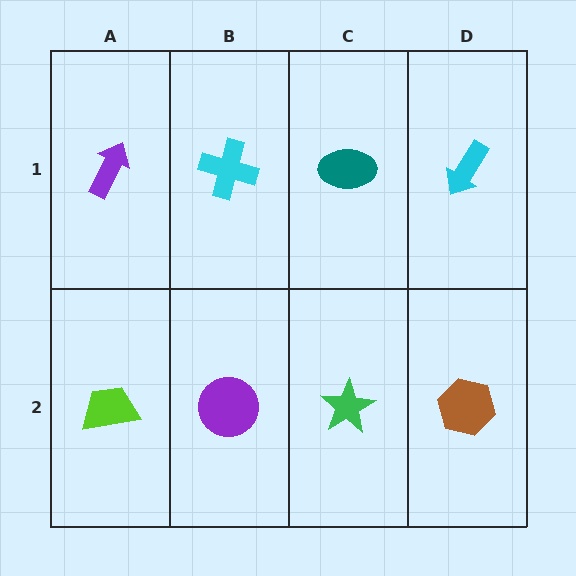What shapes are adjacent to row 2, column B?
A cyan cross (row 1, column B), a lime trapezoid (row 2, column A), a green star (row 2, column C).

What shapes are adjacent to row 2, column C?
A teal ellipse (row 1, column C), a purple circle (row 2, column B), a brown hexagon (row 2, column D).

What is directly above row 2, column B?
A cyan cross.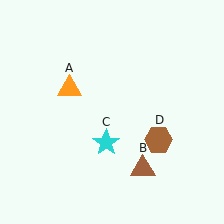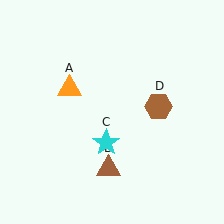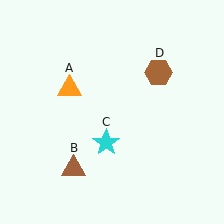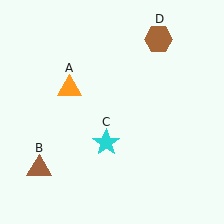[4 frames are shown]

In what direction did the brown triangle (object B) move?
The brown triangle (object B) moved left.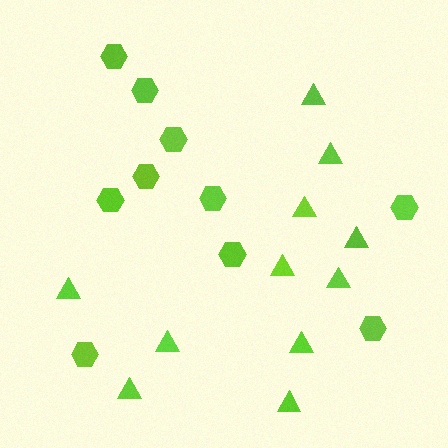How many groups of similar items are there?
There are 2 groups: one group of triangles (11) and one group of hexagons (10).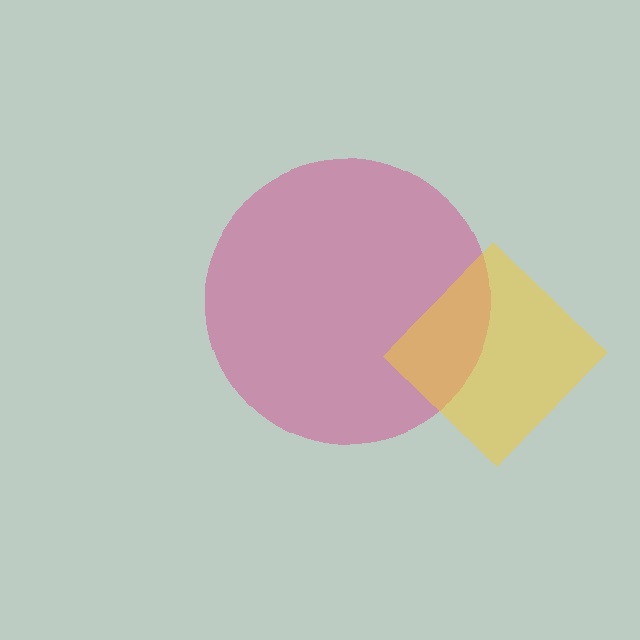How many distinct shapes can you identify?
There are 2 distinct shapes: a magenta circle, a yellow diamond.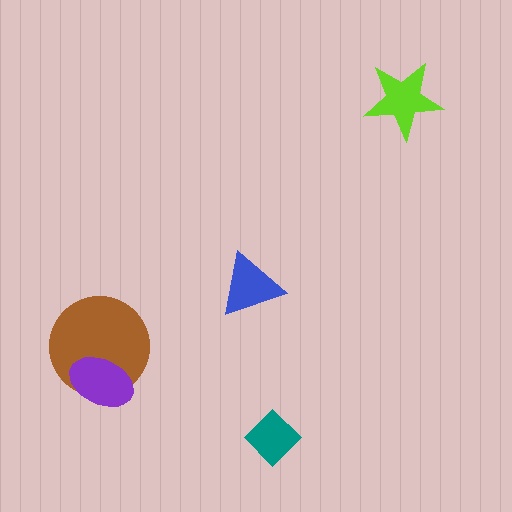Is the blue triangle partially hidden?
No, no other shape covers it.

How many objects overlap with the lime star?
0 objects overlap with the lime star.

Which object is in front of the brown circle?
The purple ellipse is in front of the brown circle.